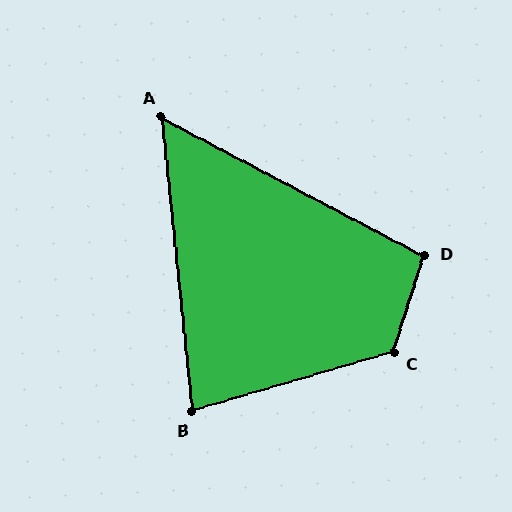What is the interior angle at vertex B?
Approximately 80 degrees (acute).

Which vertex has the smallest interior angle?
A, at approximately 56 degrees.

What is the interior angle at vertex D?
Approximately 100 degrees (obtuse).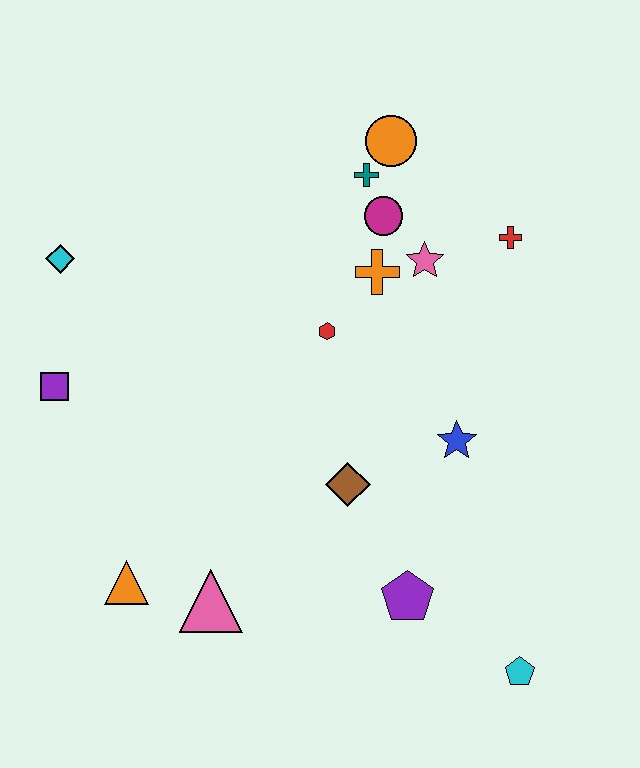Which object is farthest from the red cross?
The orange triangle is farthest from the red cross.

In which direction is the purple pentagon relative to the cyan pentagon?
The purple pentagon is to the left of the cyan pentagon.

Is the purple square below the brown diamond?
No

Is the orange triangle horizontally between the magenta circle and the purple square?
Yes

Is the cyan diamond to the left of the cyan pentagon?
Yes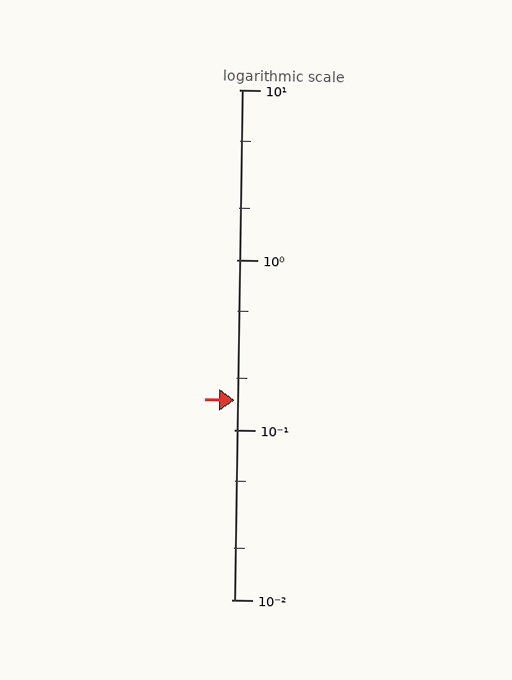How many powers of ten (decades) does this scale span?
The scale spans 3 decades, from 0.01 to 10.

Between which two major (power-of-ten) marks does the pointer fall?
The pointer is between 0.1 and 1.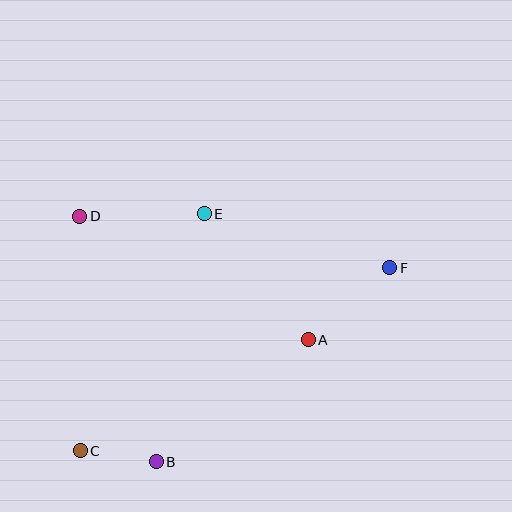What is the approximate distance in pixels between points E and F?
The distance between E and F is approximately 193 pixels.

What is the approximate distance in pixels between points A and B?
The distance between A and B is approximately 195 pixels.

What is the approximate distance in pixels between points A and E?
The distance between A and E is approximately 163 pixels.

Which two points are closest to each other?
Points B and C are closest to each other.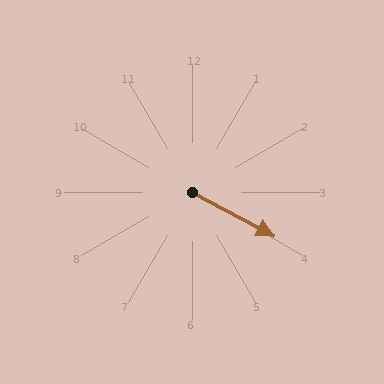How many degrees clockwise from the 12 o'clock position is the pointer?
Approximately 118 degrees.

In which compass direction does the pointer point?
Southeast.